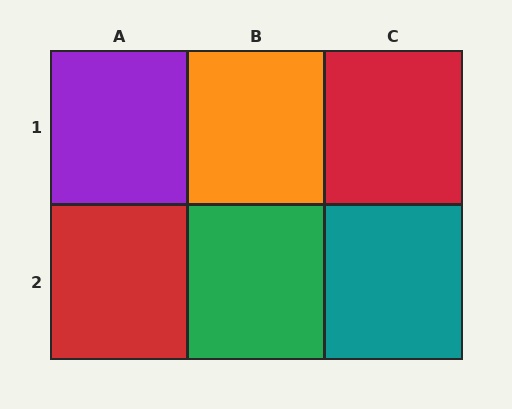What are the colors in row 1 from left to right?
Purple, orange, red.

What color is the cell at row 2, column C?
Teal.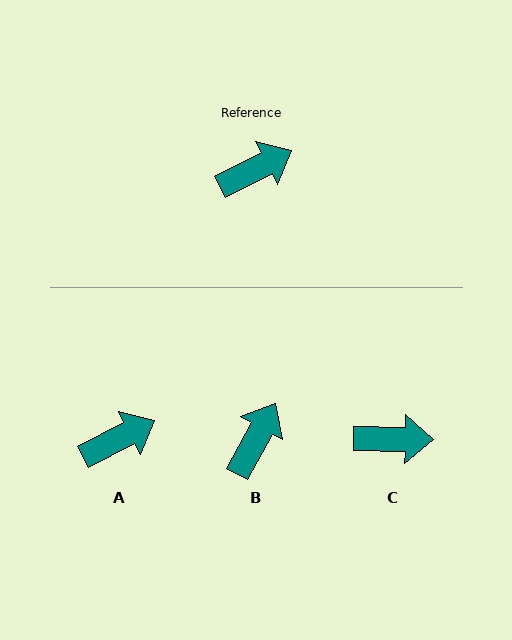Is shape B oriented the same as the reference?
No, it is off by about 34 degrees.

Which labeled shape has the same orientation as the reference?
A.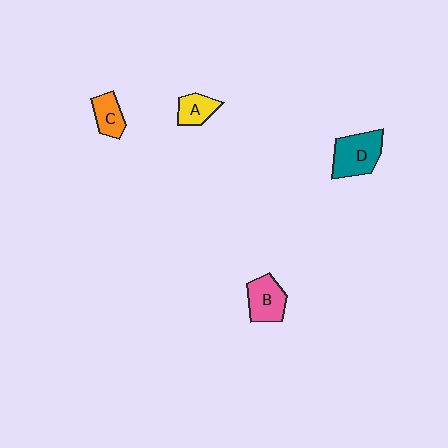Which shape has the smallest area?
Shape A (yellow).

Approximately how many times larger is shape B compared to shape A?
Approximately 1.4 times.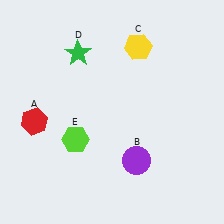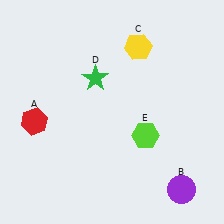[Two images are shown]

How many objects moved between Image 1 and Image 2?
3 objects moved between the two images.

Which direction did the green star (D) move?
The green star (D) moved down.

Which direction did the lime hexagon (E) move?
The lime hexagon (E) moved right.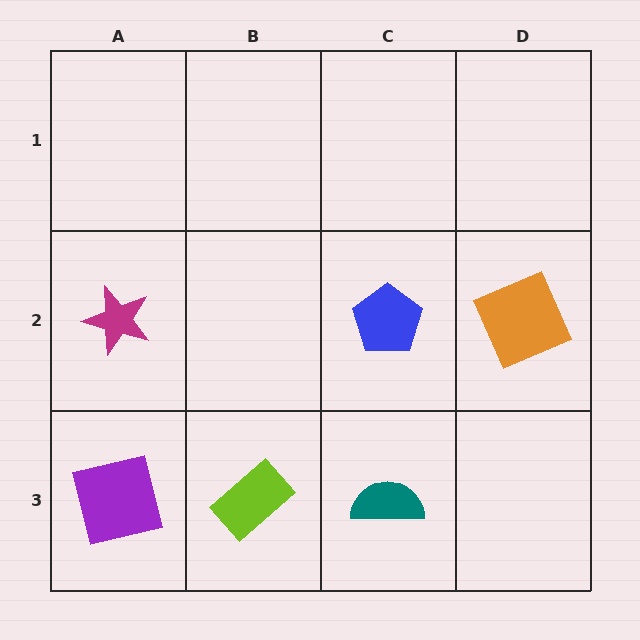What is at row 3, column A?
A purple square.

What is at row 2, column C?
A blue pentagon.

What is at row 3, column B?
A lime rectangle.